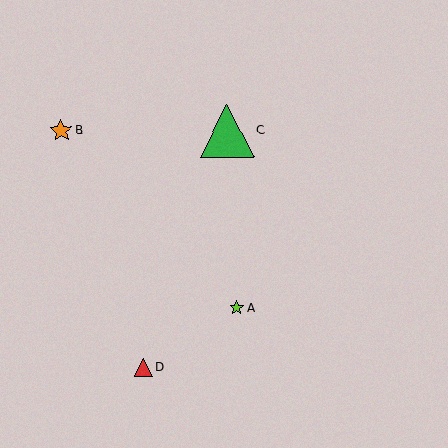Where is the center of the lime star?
The center of the lime star is at (237, 308).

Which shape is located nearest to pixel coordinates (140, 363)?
The red triangle (labeled D) at (144, 368) is nearest to that location.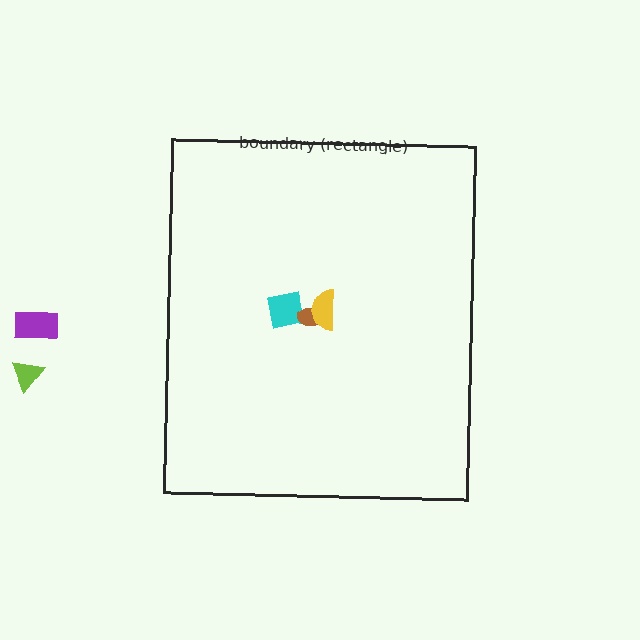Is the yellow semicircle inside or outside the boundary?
Inside.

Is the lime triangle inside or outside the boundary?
Outside.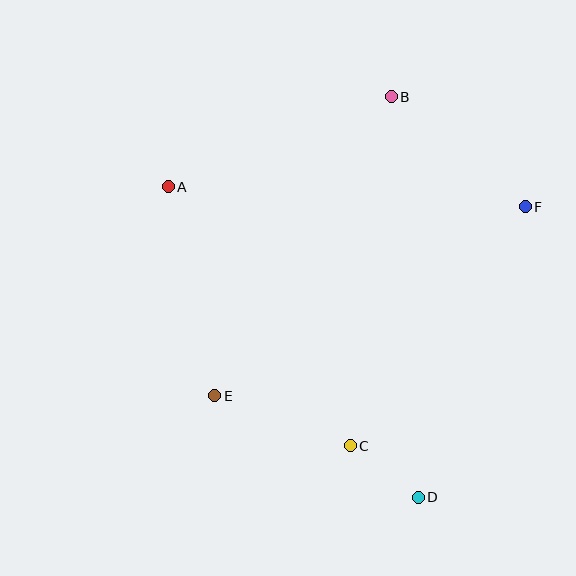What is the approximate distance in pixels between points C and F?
The distance between C and F is approximately 296 pixels.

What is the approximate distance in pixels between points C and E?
The distance between C and E is approximately 144 pixels.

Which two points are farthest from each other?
Points B and D are farthest from each other.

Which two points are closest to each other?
Points C and D are closest to each other.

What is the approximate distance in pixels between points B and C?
The distance between B and C is approximately 352 pixels.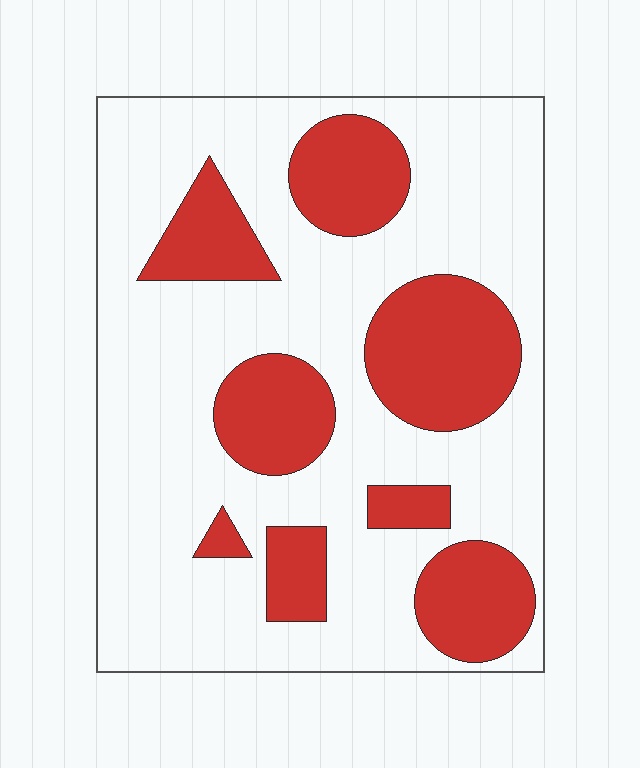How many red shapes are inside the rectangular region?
8.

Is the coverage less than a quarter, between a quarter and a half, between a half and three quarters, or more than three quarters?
Between a quarter and a half.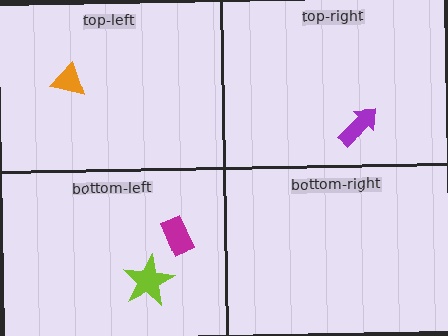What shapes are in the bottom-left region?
The lime star, the magenta rectangle.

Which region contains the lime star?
The bottom-left region.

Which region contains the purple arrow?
The top-right region.